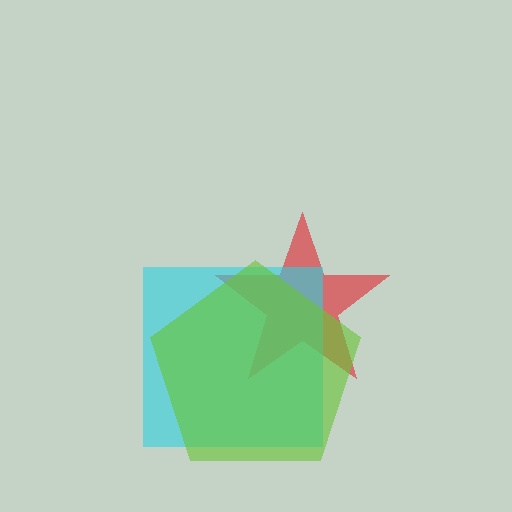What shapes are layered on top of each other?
The layered shapes are: a red star, a cyan square, a lime pentagon.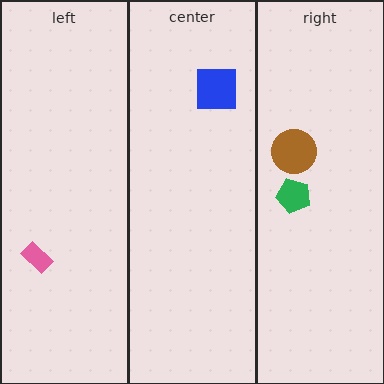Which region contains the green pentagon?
The right region.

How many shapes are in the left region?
1.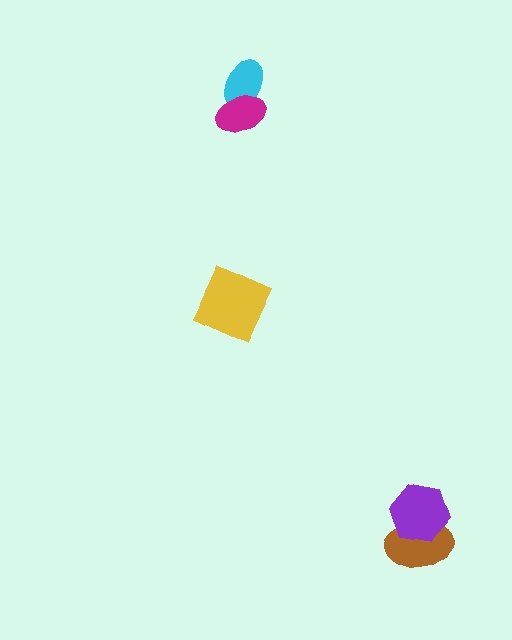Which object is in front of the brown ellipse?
The purple hexagon is in front of the brown ellipse.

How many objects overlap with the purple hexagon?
1 object overlaps with the purple hexagon.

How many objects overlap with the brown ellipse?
1 object overlaps with the brown ellipse.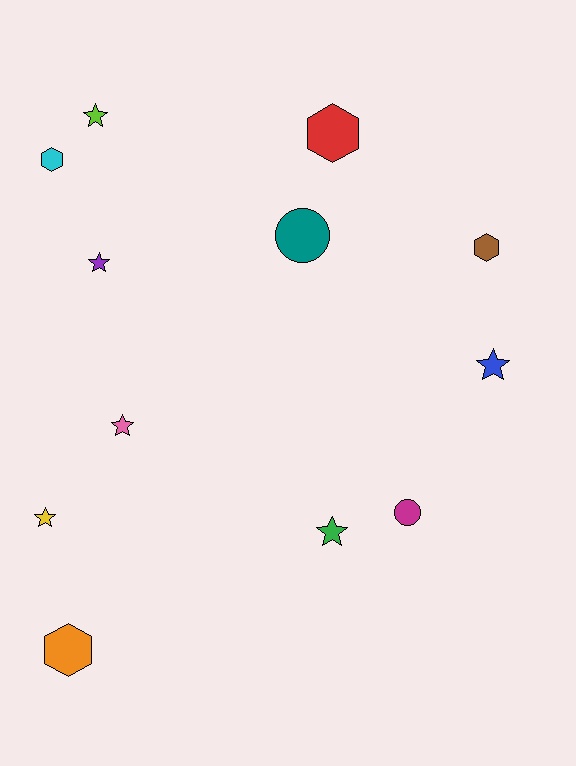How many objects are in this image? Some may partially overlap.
There are 12 objects.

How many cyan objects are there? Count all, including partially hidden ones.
There is 1 cyan object.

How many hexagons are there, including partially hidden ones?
There are 4 hexagons.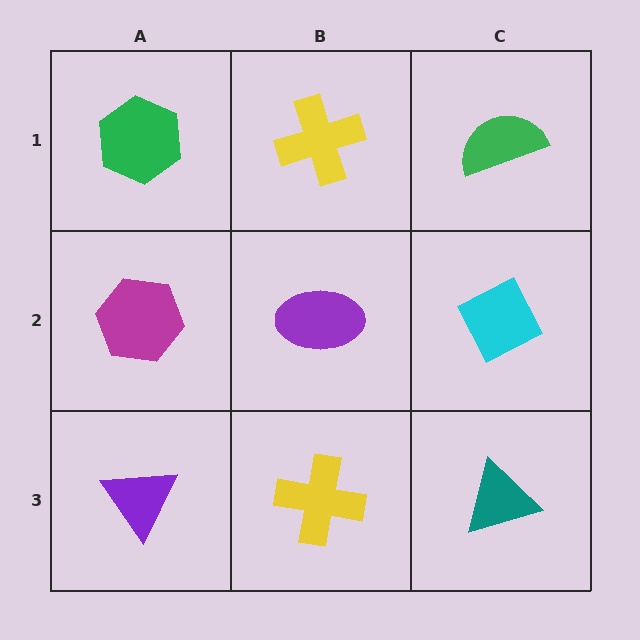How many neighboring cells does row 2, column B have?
4.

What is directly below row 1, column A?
A magenta hexagon.